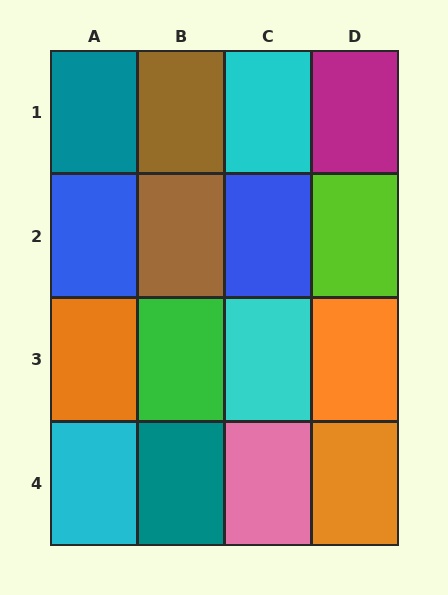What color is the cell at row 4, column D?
Orange.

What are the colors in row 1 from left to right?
Teal, brown, cyan, magenta.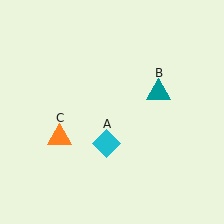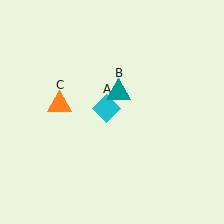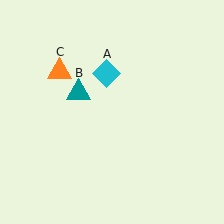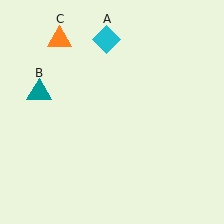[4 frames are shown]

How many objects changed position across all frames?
3 objects changed position: cyan diamond (object A), teal triangle (object B), orange triangle (object C).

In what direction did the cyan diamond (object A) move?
The cyan diamond (object A) moved up.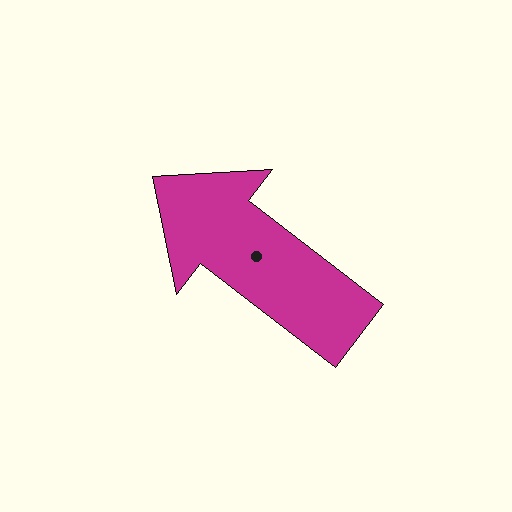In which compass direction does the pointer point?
Northwest.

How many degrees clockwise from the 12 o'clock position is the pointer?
Approximately 308 degrees.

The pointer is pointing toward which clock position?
Roughly 10 o'clock.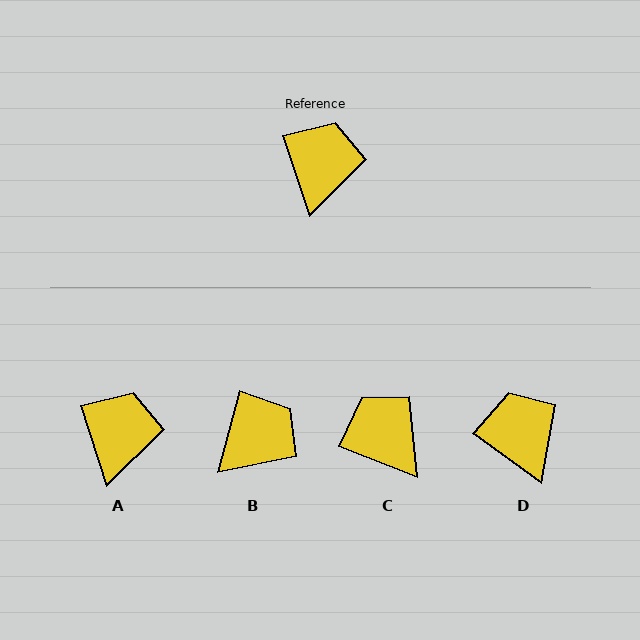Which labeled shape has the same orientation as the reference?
A.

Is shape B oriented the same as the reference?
No, it is off by about 33 degrees.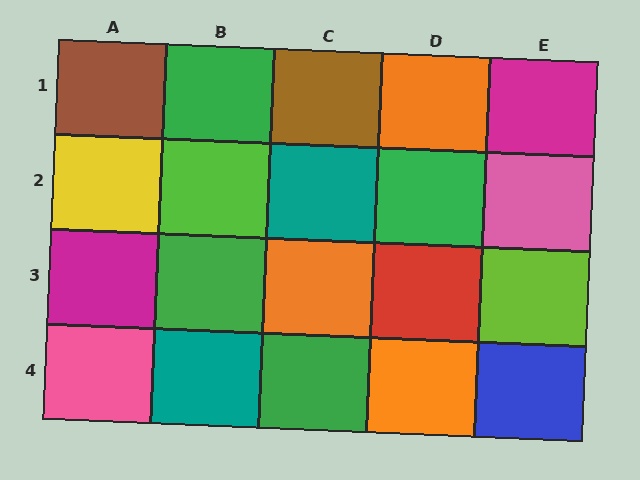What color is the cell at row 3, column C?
Orange.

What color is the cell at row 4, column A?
Pink.